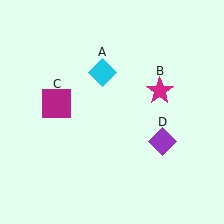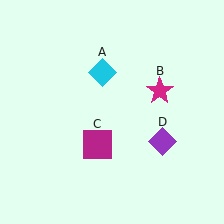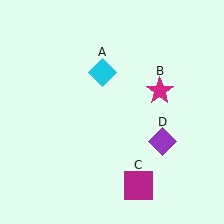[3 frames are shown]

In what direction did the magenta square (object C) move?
The magenta square (object C) moved down and to the right.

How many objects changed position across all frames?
1 object changed position: magenta square (object C).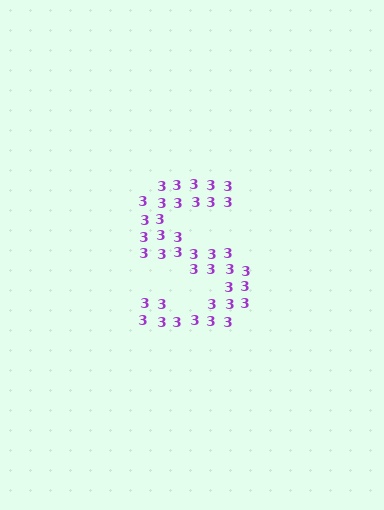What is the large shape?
The large shape is the letter S.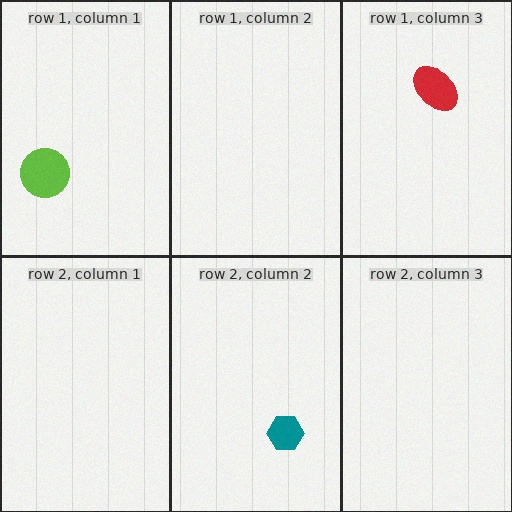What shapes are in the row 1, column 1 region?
The lime circle.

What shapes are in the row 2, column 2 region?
The teal hexagon.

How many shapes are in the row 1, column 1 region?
1.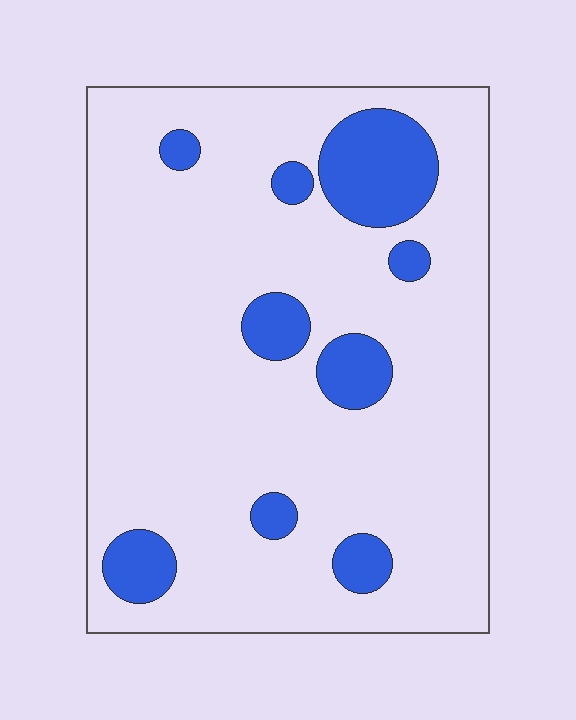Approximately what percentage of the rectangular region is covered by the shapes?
Approximately 15%.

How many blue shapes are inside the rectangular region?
9.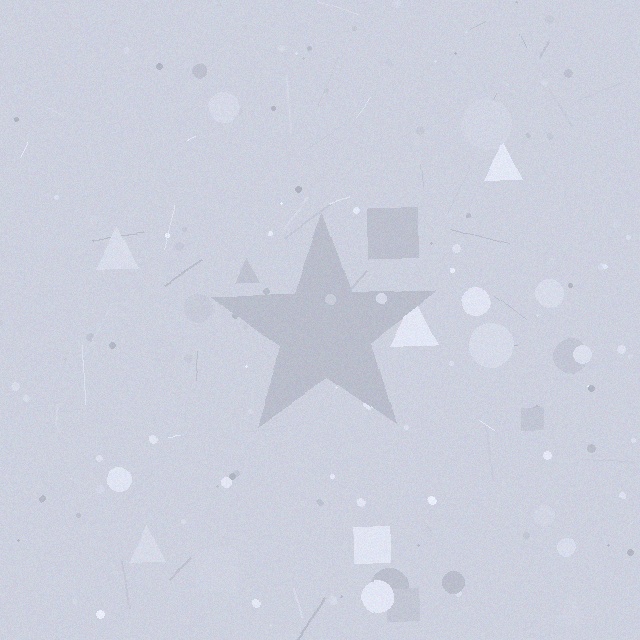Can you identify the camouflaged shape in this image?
The camouflaged shape is a star.